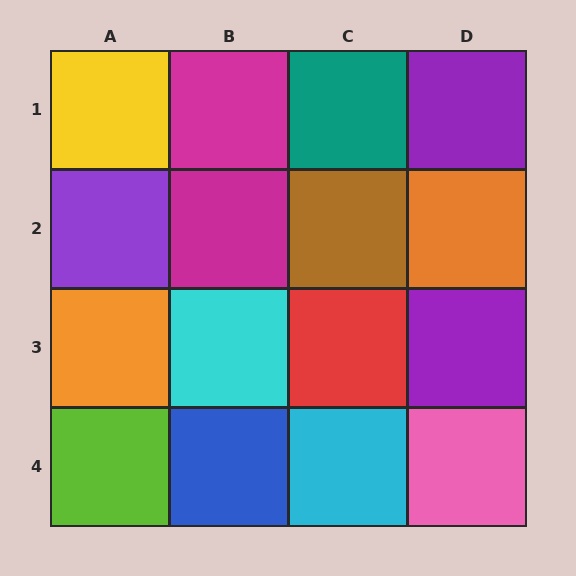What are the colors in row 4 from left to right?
Lime, blue, cyan, pink.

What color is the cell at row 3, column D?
Purple.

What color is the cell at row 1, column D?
Purple.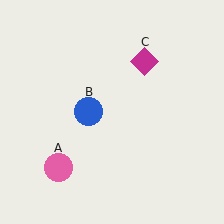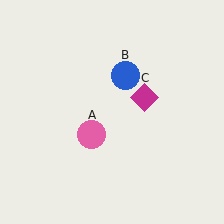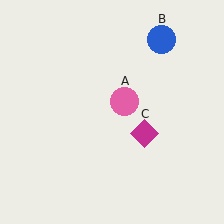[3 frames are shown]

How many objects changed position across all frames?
3 objects changed position: pink circle (object A), blue circle (object B), magenta diamond (object C).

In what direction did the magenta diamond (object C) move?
The magenta diamond (object C) moved down.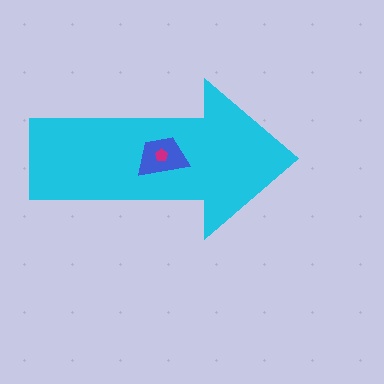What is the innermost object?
The magenta pentagon.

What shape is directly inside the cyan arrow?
The blue trapezoid.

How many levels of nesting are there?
3.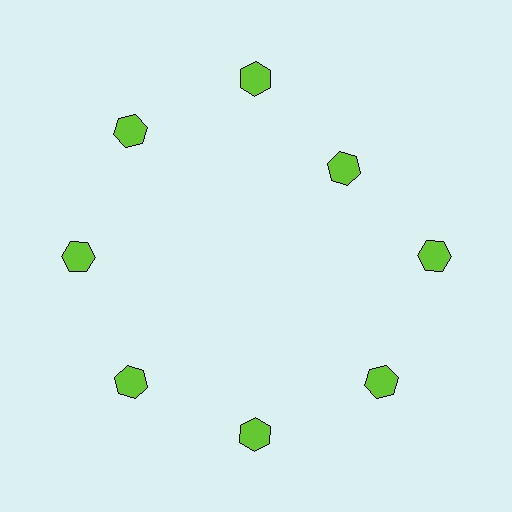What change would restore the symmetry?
The symmetry would be restored by moving it outward, back onto the ring so that all 8 hexagons sit at equal angles and equal distance from the center.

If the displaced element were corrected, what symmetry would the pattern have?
It would have 8-fold rotational symmetry — the pattern would map onto itself every 45 degrees.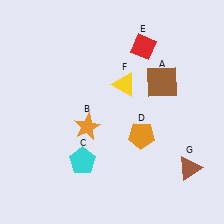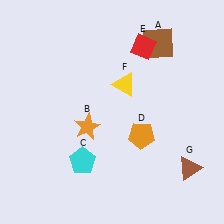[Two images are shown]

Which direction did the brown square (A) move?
The brown square (A) moved up.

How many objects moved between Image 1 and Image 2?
1 object moved between the two images.